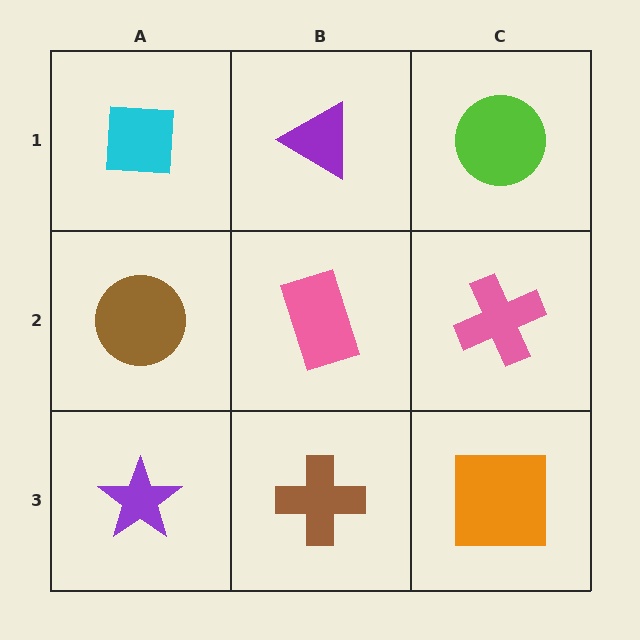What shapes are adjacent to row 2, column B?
A purple triangle (row 1, column B), a brown cross (row 3, column B), a brown circle (row 2, column A), a pink cross (row 2, column C).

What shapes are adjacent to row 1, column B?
A pink rectangle (row 2, column B), a cyan square (row 1, column A), a lime circle (row 1, column C).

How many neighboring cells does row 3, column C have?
2.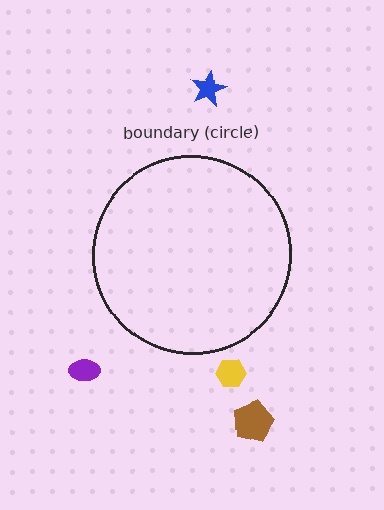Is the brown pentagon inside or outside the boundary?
Outside.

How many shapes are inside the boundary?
0 inside, 4 outside.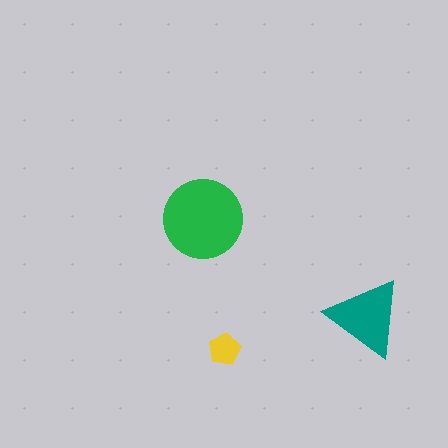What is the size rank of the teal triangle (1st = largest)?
2nd.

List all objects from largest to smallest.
The green circle, the teal triangle, the yellow pentagon.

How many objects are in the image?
There are 3 objects in the image.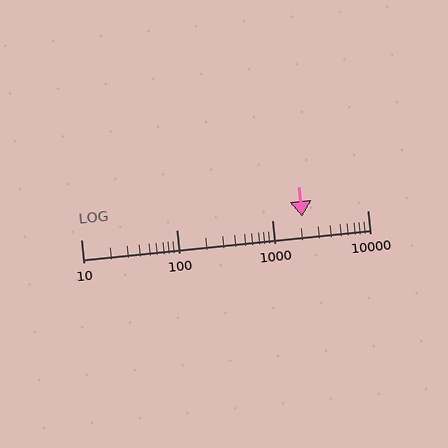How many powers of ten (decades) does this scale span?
The scale spans 3 decades, from 10 to 10000.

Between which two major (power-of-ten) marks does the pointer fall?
The pointer is between 1000 and 10000.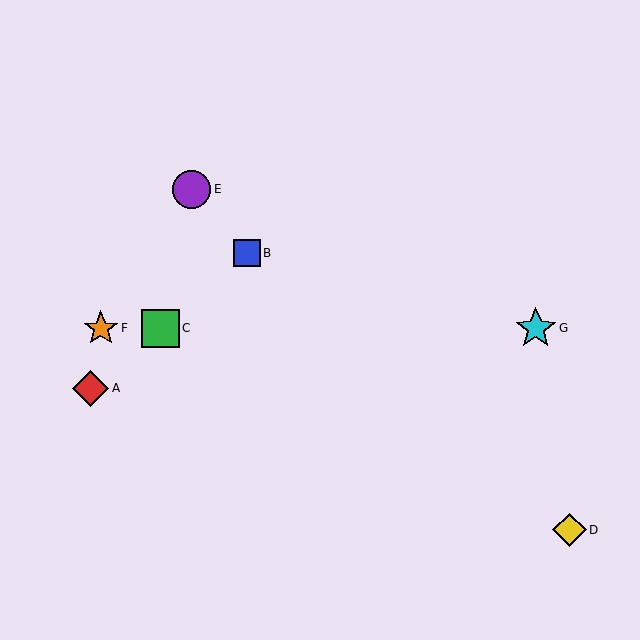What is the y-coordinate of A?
Object A is at y≈388.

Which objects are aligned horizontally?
Objects C, F, G are aligned horizontally.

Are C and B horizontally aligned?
No, C is at y≈328 and B is at y≈253.